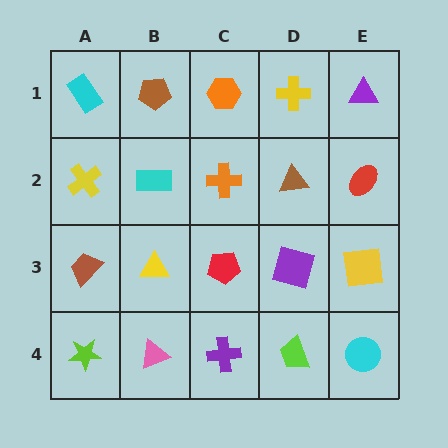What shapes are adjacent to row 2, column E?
A purple triangle (row 1, column E), a yellow square (row 3, column E), a brown triangle (row 2, column D).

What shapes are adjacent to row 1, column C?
An orange cross (row 2, column C), a brown pentagon (row 1, column B), a yellow cross (row 1, column D).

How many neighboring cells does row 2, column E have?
3.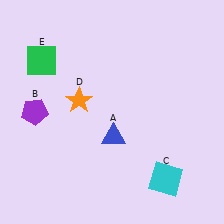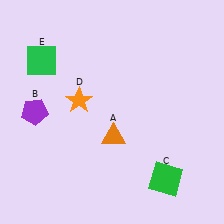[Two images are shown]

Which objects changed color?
A changed from blue to orange. C changed from cyan to green.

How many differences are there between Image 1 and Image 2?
There are 2 differences between the two images.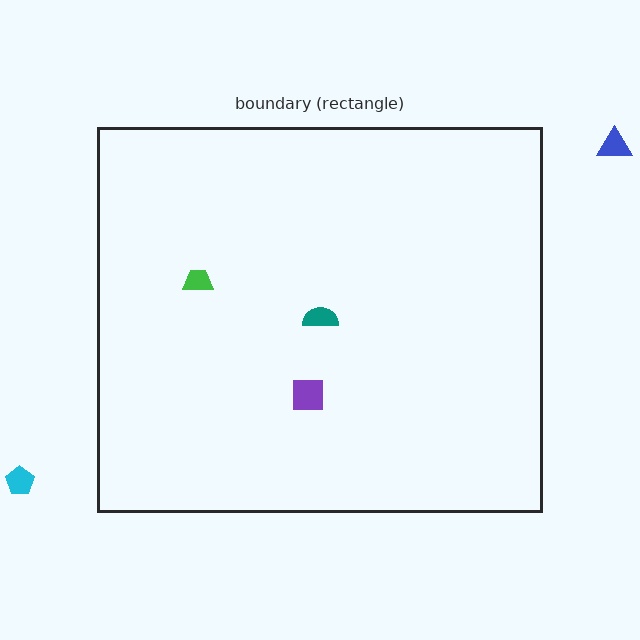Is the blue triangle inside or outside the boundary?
Outside.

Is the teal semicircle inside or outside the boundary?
Inside.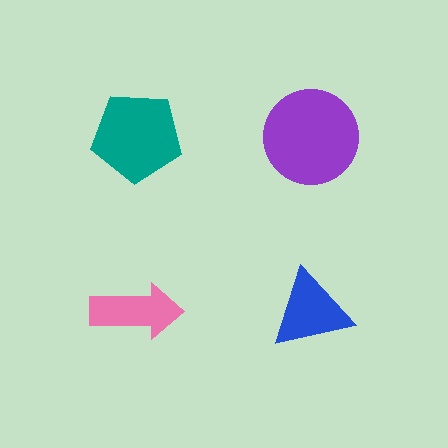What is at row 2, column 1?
A pink arrow.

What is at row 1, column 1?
A teal pentagon.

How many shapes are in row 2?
2 shapes.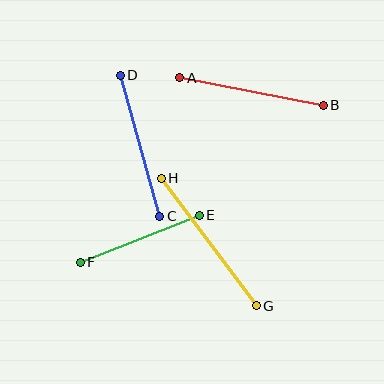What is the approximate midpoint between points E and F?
The midpoint is at approximately (140, 239) pixels.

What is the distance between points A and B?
The distance is approximately 146 pixels.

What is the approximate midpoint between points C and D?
The midpoint is at approximately (140, 146) pixels.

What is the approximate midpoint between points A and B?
The midpoint is at approximately (251, 92) pixels.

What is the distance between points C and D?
The distance is approximately 147 pixels.